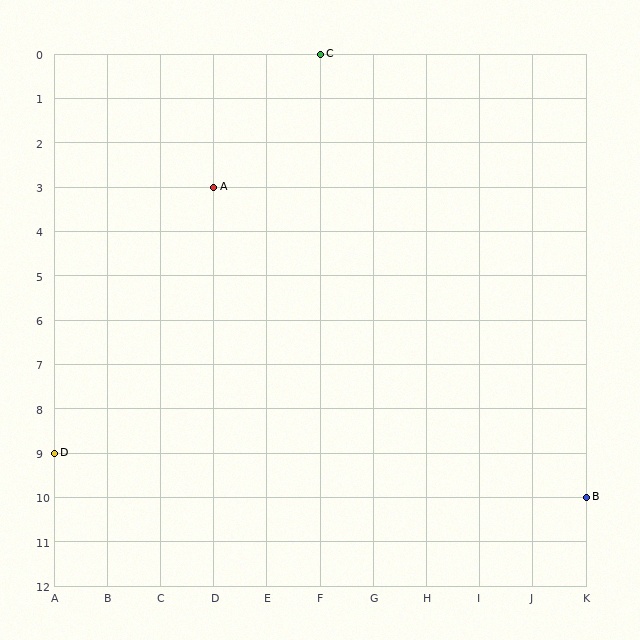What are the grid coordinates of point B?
Point B is at grid coordinates (K, 10).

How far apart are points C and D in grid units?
Points C and D are 5 columns and 9 rows apart (about 10.3 grid units diagonally).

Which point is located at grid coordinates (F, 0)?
Point C is at (F, 0).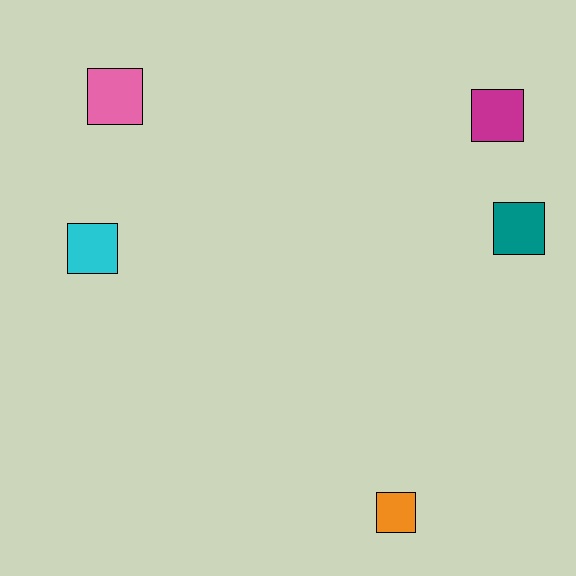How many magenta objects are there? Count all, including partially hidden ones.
There is 1 magenta object.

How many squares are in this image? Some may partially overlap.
There are 5 squares.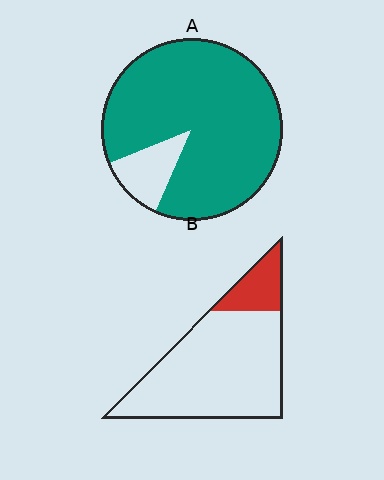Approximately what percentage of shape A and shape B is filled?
A is approximately 90% and B is approximately 15%.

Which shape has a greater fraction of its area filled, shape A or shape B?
Shape A.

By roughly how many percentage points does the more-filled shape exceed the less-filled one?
By roughly 70 percentage points (A over B).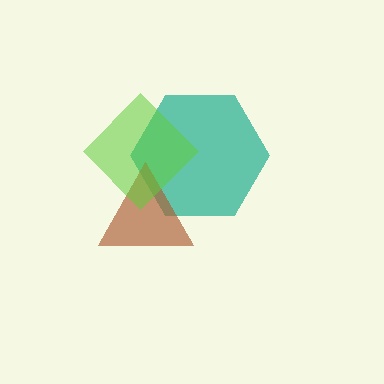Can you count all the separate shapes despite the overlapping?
Yes, there are 3 separate shapes.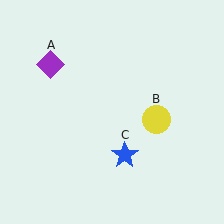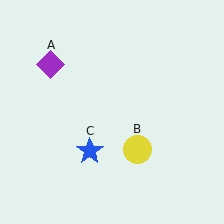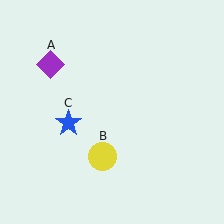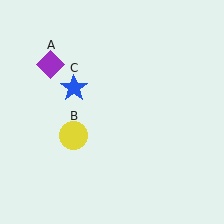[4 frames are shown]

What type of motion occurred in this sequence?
The yellow circle (object B), blue star (object C) rotated clockwise around the center of the scene.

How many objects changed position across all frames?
2 objects changed position: yellow circle (object B), blue star (object C).